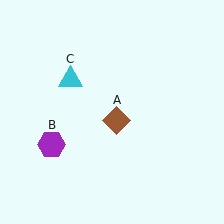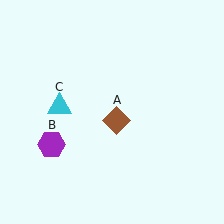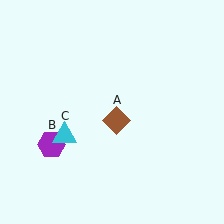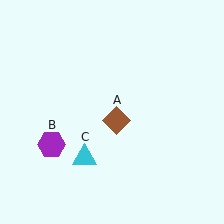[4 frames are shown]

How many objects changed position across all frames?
1 object changed position: cyan triangle (object C).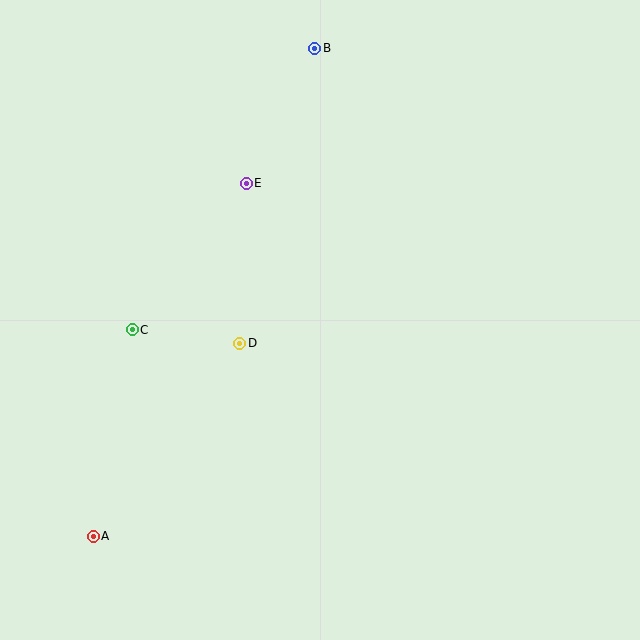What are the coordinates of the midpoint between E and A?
The midpoint between E and A is at (170, 360).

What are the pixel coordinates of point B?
Point B is at (315, 49).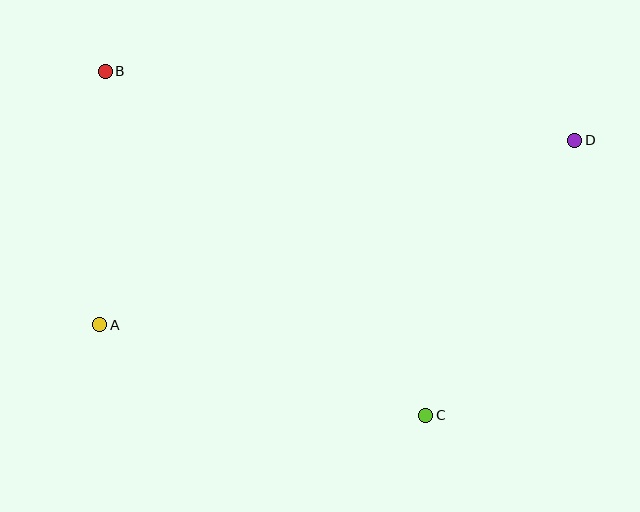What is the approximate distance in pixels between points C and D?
The distance between C and D is approximately 313 pixels.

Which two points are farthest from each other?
Points A and D are farthest from each other.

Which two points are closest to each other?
Points A and B are closest to each other.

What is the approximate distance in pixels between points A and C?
The distance between A and C is approximately 338 pixels.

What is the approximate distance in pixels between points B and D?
The distance between B and D is approximately 475 pixels.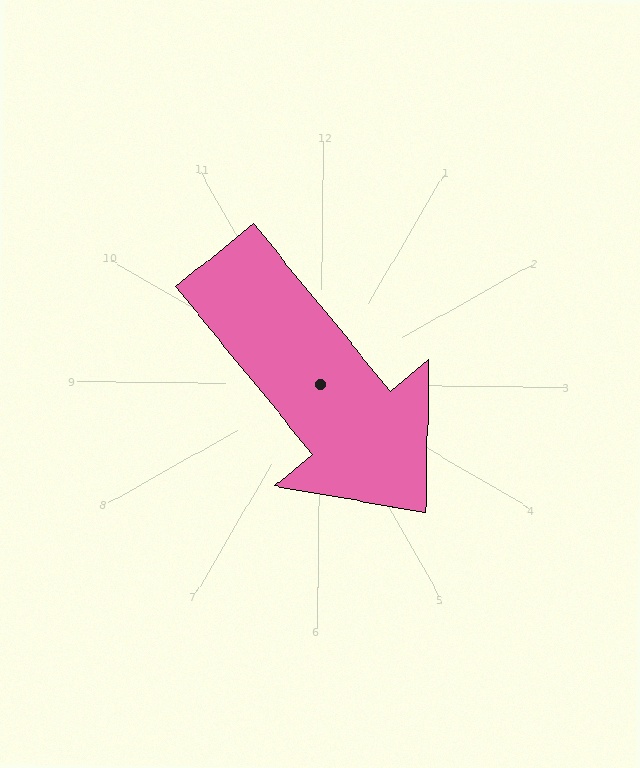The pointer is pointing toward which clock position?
Roughly 5 o'clock.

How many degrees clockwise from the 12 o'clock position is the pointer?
Approximately 140 degrees.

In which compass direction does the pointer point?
Southeast.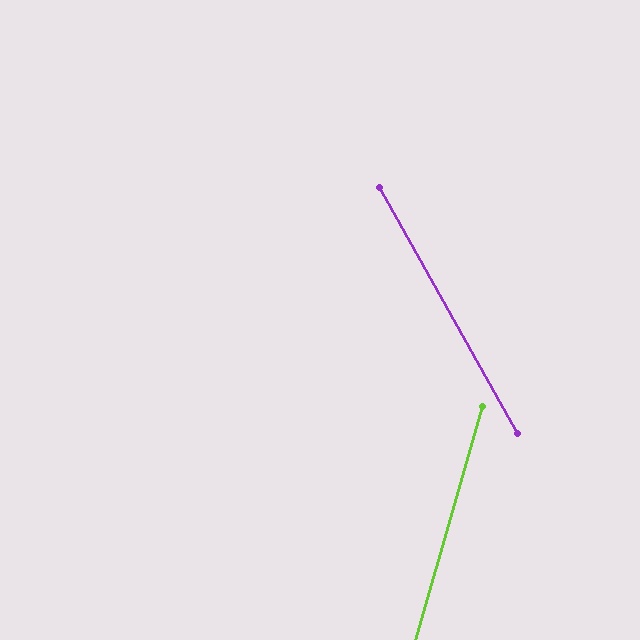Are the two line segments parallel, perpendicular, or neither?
Neither parallel nor perpendicular — they differ by about 45°.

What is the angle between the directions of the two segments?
Approximately 45 degrees.